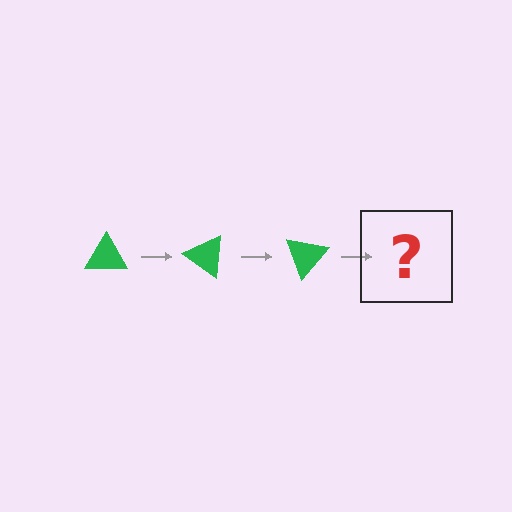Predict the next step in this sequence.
The next step is a green triangle rotated 105 degrees.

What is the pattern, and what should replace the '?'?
The pattern is that the triangle rotates 35 degrees each step. The '?' should be a green triangle rotated 105 degrees.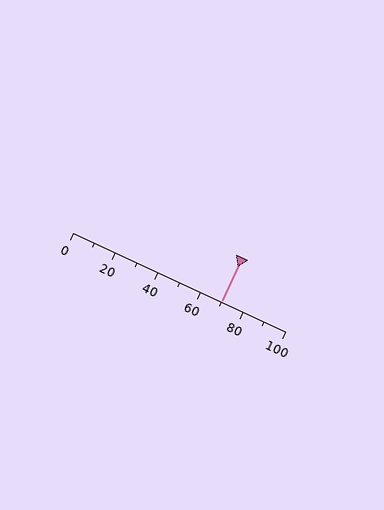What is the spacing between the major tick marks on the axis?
The major ticks are spaced 20 apart.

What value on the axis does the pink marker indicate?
The marker indicates approximately 70.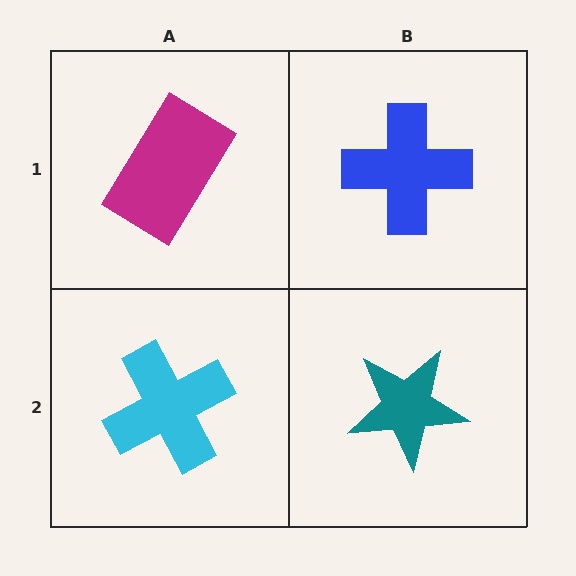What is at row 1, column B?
A blue cross.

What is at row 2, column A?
A cyan cross.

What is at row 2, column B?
A teal star.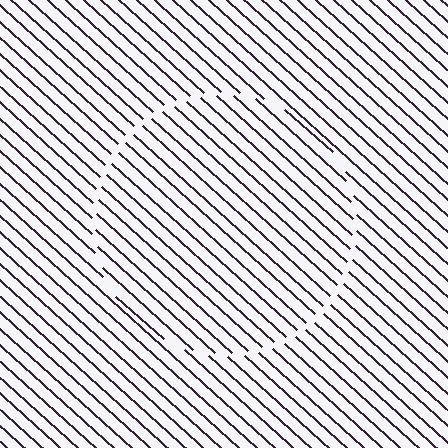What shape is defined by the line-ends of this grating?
An illusory circle. The interior of the shape contains the same grating, shifted by half a period — the contour is defined by the phase discontinuity where line-ends from the inner and outer gratings abut.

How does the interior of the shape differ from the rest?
The interior of the shape contains the same grating, shifted by half a period — the contour is defined by the phase discontinuity where line-ends from the inner and outer gratings abut.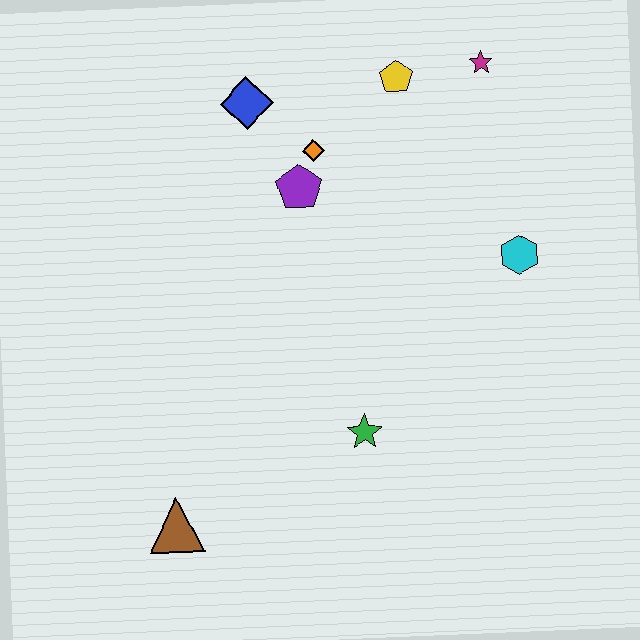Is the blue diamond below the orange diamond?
No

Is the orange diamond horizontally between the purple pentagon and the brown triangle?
No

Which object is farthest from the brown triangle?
The magenta star is farthest from the brown triangle.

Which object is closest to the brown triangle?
The green star is closest to the brown triangle.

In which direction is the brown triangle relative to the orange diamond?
The brown triangle is below the orange diamond.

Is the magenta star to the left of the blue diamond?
No